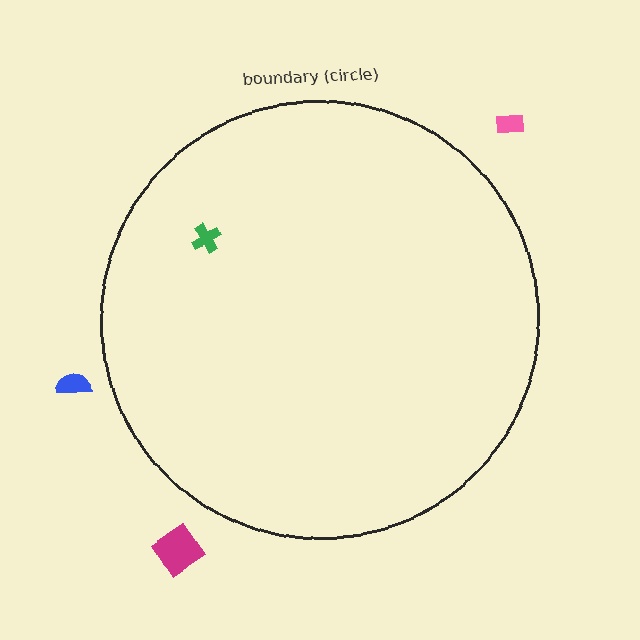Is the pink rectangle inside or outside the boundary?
Outside.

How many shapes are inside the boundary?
1 inside, 3 outside.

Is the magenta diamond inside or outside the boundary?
Outside.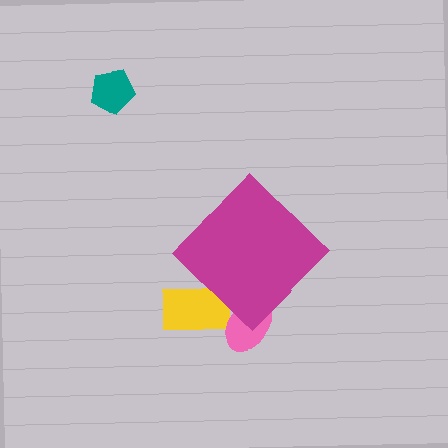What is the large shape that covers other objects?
A magenta diamond.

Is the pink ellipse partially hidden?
Yes, the pink ellipse is partially hidden behind the magenta diamond.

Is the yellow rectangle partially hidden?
Yes, the yellow rectangle is partially hidden behind the magenta diamond.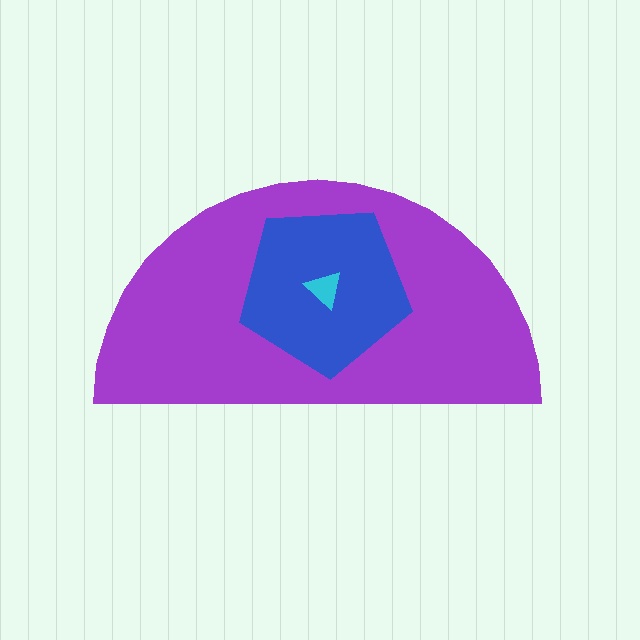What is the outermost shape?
The purple semicircle.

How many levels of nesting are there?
3.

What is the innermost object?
The cyan triangle.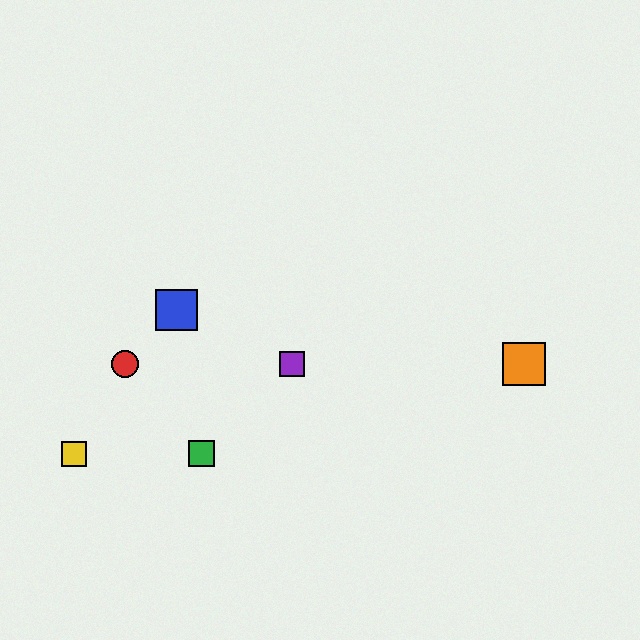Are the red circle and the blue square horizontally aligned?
No, the red circle is at y≈364 and the blue square is at y≈310.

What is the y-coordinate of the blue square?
The blue square is at y≈310.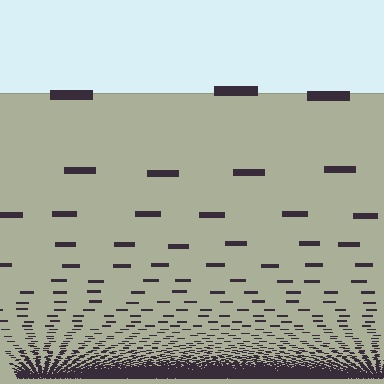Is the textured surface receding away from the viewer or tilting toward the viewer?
The surface appears to tilt toward the viewer. Texture elements get larger and sparser toward the top.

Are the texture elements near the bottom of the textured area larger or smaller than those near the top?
Smaller. The gradient is inverted — elements near the bottom are smaller and denser.